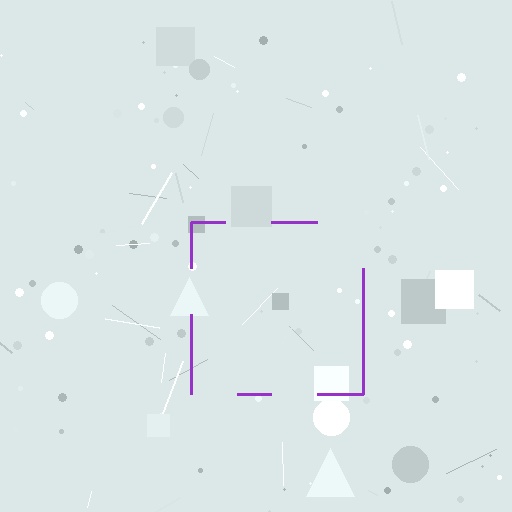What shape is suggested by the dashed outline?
The dashed outline suggests a square.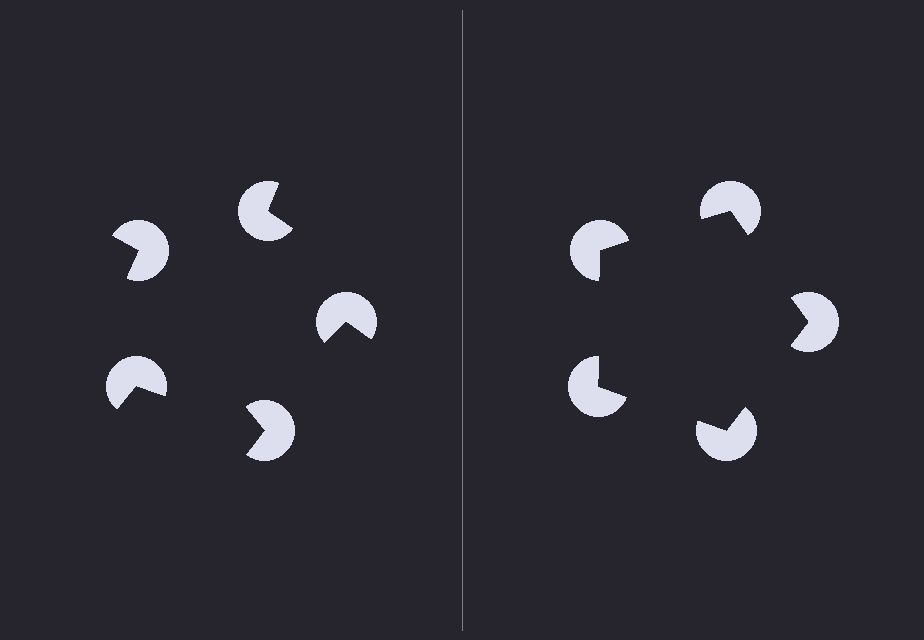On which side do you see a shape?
An illusory pentagon appears on the right side. On the left side the wedge cuts are rotated, so no coherent shape forms.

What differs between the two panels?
The pac-man discs are positioned identically on both sides; only the wedge orientations differ. On the right they align to a pentagon; on the left they are misaligned.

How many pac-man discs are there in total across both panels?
10 — 5 on each side.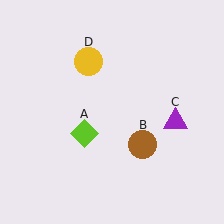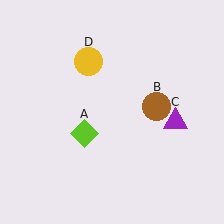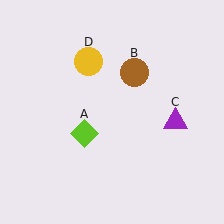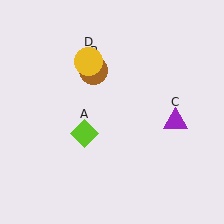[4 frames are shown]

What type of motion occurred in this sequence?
The brown circle (object B) rotated counterclockwise around the center of the scene.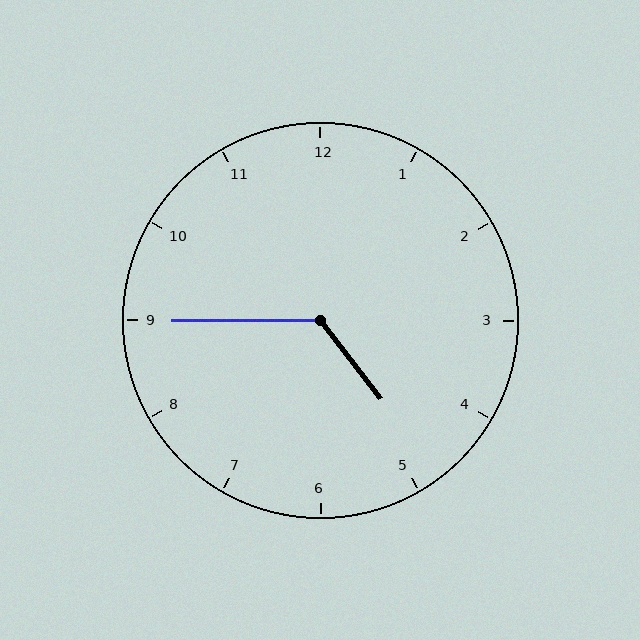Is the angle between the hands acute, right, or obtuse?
It is obtuse.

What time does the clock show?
4:45.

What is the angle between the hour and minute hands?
Approximately 128 degrees.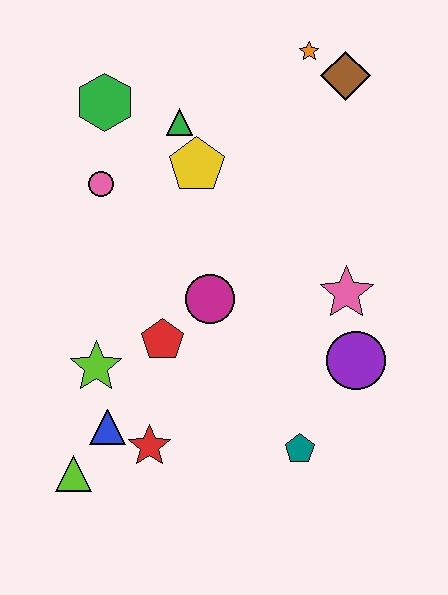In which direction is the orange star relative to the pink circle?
The orange star is to the right of the pink circle.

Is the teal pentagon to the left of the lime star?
No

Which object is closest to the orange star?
The brown diamond is closest to the orange star.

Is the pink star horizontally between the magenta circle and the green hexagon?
No